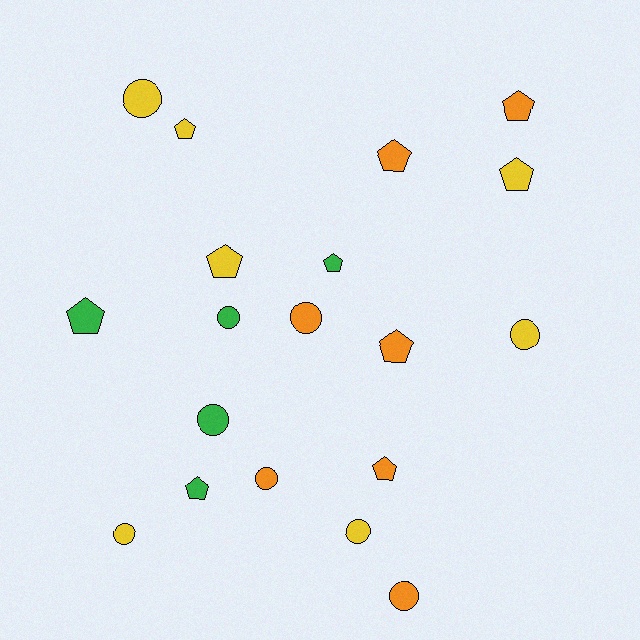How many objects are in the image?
There are 19 objects.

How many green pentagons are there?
There are 3 green pentagons.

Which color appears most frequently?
Yellow, with 7 objects.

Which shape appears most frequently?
Pentagon, with 10 objects.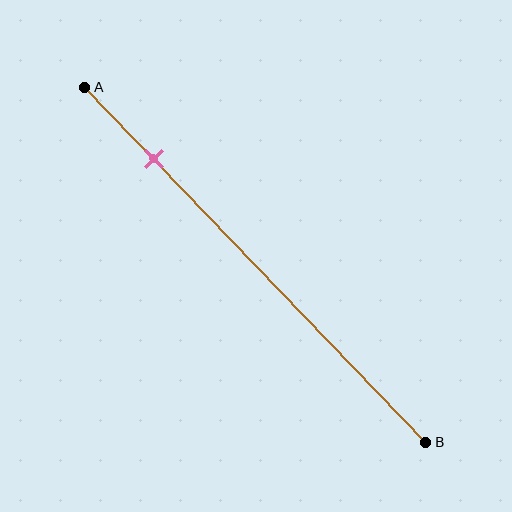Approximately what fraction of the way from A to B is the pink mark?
The pink mark is approximately 20% of the way from A to B.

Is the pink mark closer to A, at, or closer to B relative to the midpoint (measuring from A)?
The pink mark is closer to point A than the midpoint of segment AB.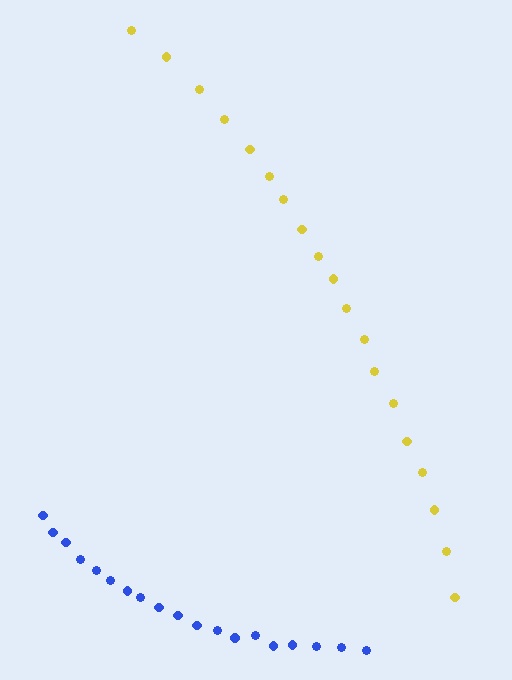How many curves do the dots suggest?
There are 2 distinct paths.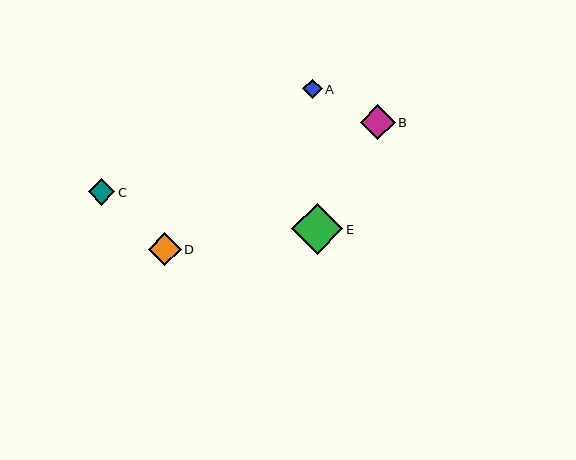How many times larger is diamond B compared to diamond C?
Diamond B is approximately 1.3 times the size of diamond C.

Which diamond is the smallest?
Diamond A is the smallest with a size of approximately 20 pixels.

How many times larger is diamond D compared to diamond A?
Diamond D is approximately 1.7 times the size of diamond A.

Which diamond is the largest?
Diamond E is the largest with a size of approximately 51 pixels.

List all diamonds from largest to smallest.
From largest to smallest: E, B, D, C, A.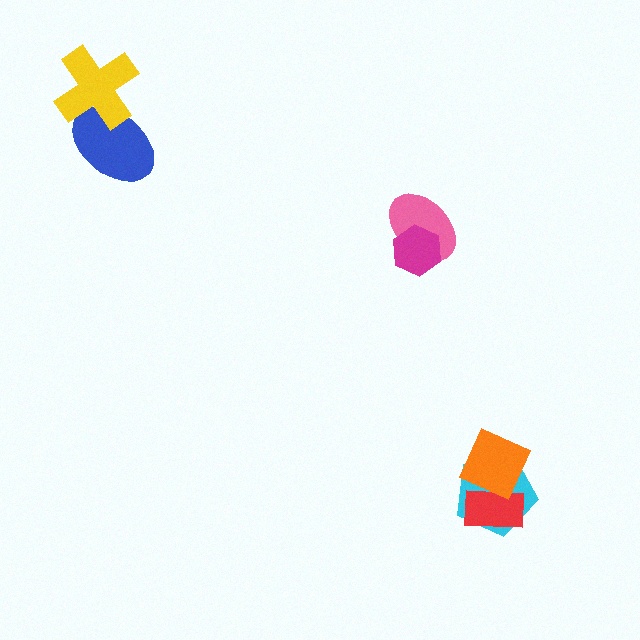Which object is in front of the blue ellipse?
The yellow cross is in front of the blue ellipse.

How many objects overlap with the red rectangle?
2 objects overlap with the red rectangle.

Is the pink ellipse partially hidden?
Yes, it is partially covered by another shape.